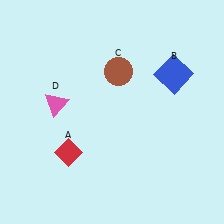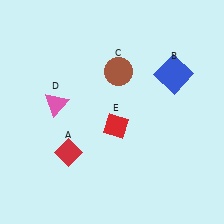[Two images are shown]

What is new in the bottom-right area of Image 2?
A red diamond (E) was added in the bottom-right area of Image 2.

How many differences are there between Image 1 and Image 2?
There is 1 difference between the two images.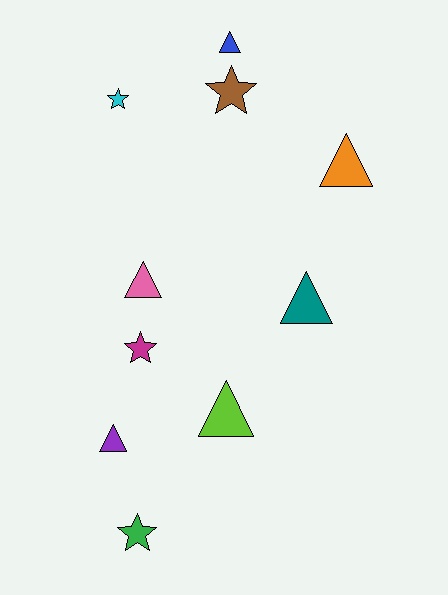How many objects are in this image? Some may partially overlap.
There are 10 objects.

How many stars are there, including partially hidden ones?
There are 4 stars.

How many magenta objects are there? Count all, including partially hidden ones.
There is 1 magenta object.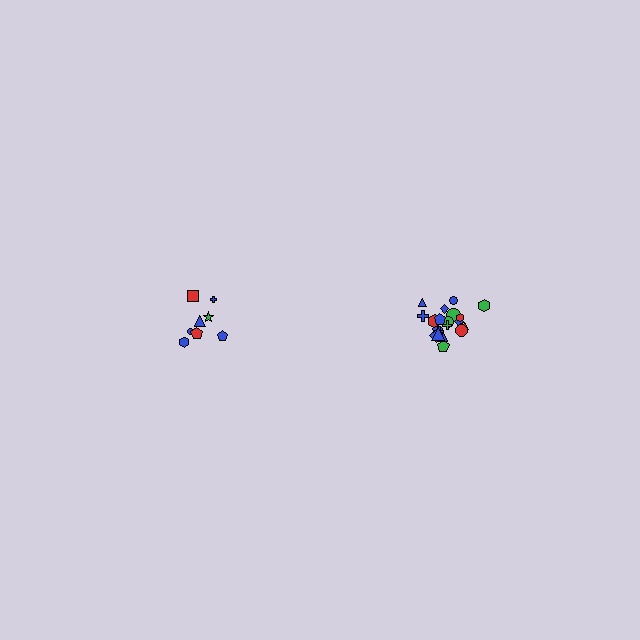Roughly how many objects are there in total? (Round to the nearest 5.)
Roughly 30 objects in total.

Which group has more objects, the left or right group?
The right group.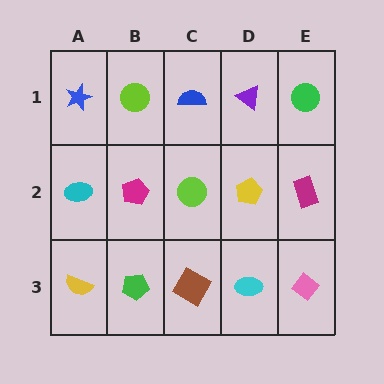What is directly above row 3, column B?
A magenta pentagon.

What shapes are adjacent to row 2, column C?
A blue semicircle (row 1, column C), a brown square (row 3, column C), a magenta pentagon (row 2, column B), a yellow pentagon (row 2, column D).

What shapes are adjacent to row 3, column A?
A cyan ellipse (row 2, column A), a green pentagon (row 3, column B).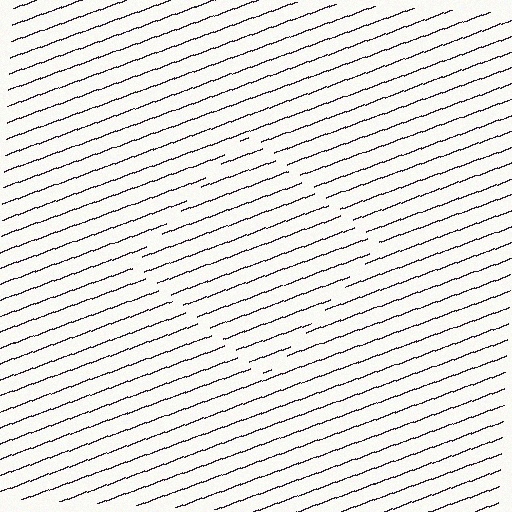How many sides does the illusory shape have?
4 sides — the line-ends trace a square.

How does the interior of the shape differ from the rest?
The interior of the shape contains the same grating, shifted by half a period — the contour is defined by the phase discontinuity where line-ends from the inner and outer gratings abut.